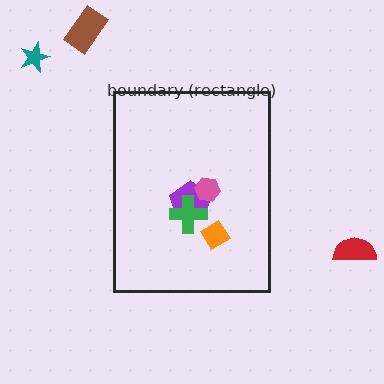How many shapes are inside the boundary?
4 inside, 3 outside.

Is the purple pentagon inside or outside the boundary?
Inside.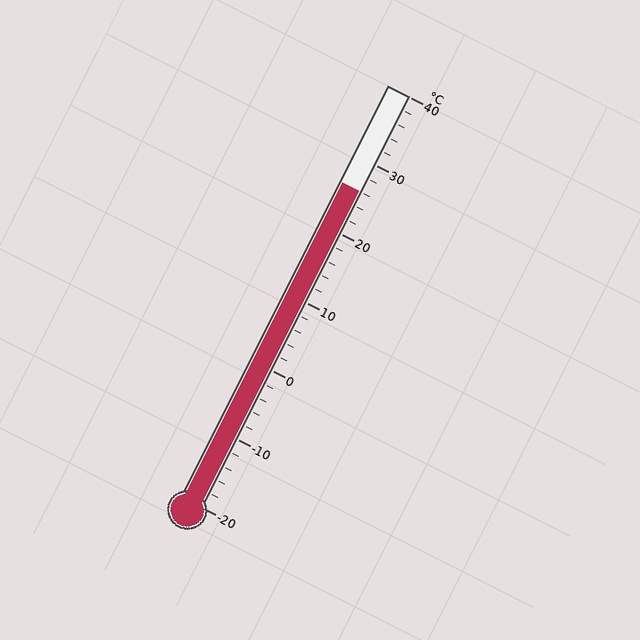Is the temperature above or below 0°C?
The temperature is above 0°C.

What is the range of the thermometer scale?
The thermometer scale ranges from -20°C to 40°C.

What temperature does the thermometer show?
The thermometer shows approximately 26°C.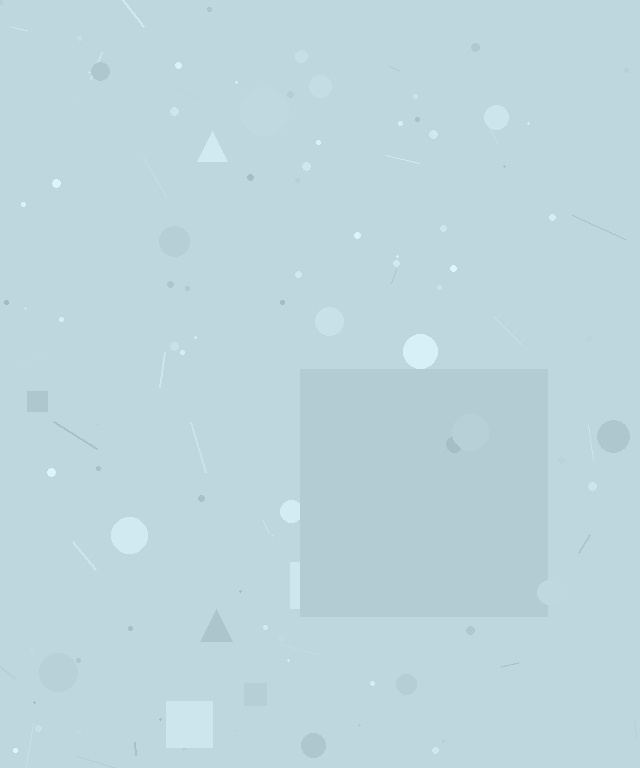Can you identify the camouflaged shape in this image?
The camouflaged shape is a square.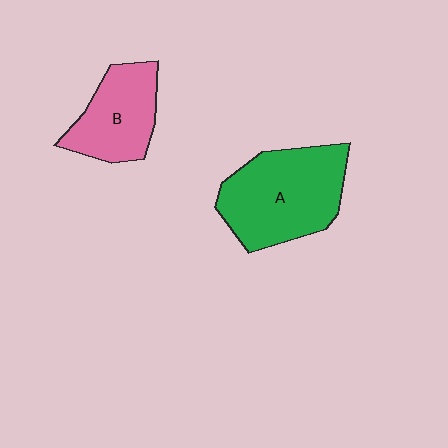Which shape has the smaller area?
Shape B (pink).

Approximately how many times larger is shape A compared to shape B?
Approximately 1.5 times.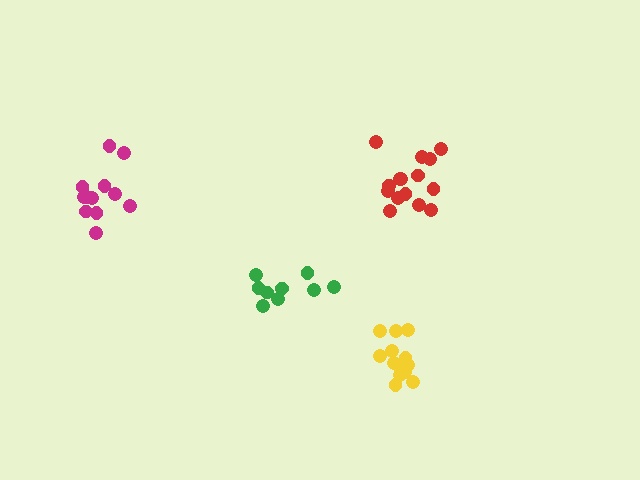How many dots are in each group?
Group 1: 14 dots, Group 2: 15 dots, Group 3: 12 dots, Group 4: 9 dots (50 total).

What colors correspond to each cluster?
The clusters are colored: yellow, red, magenta, green.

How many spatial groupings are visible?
There are 4 spatial groupings.